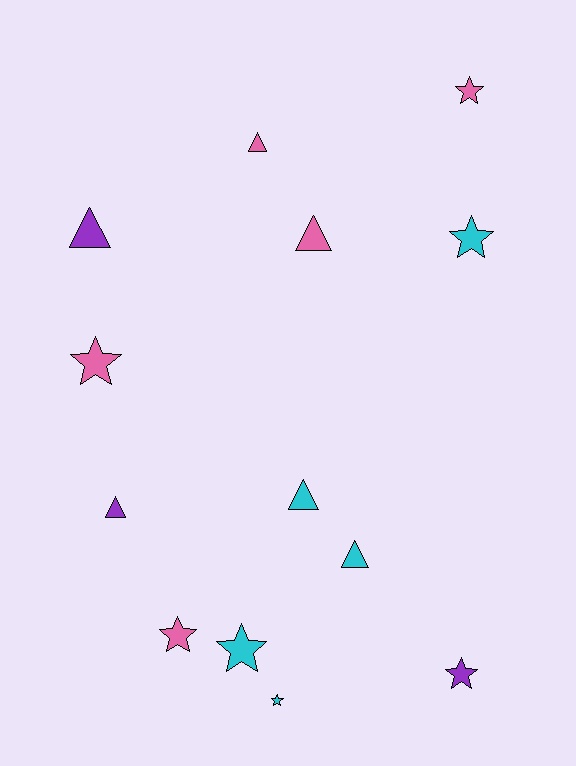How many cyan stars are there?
There are 3 cyan stars.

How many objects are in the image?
There are 13 objects.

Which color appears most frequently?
Pink, with 5 objects.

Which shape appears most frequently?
Star, with 7 objects.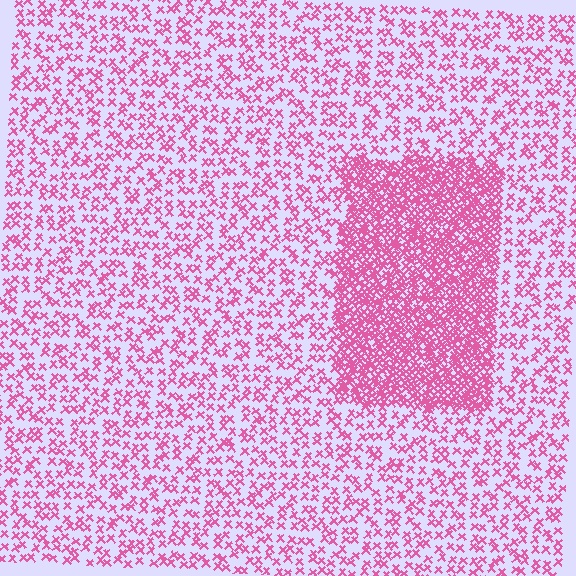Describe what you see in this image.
The image contains small pink elements arranged at two different densities. A rectangle-shaped region is visible where the elements are more densely packed than the surrounding area.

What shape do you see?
I see a rectangle.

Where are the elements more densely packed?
The elements are more densely packed inside the rectangle boundary.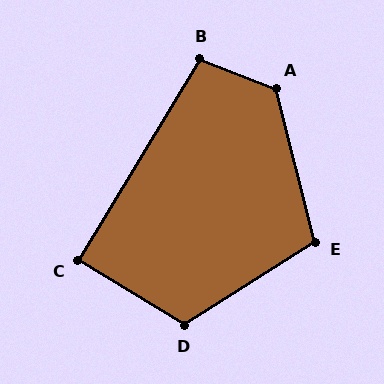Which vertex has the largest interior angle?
A, at approximately 126 degrees.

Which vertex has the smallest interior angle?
C, at approximately 90 degrees.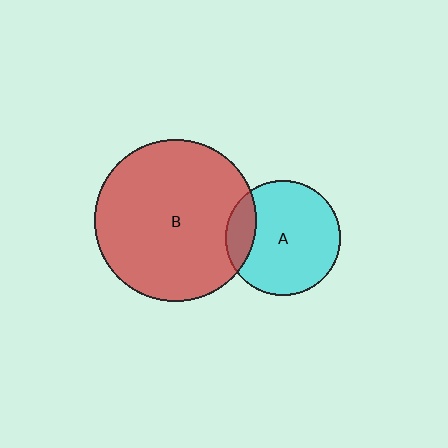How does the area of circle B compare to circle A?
Approximately 2.0 times.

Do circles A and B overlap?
Yes.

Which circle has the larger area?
Circle B (red).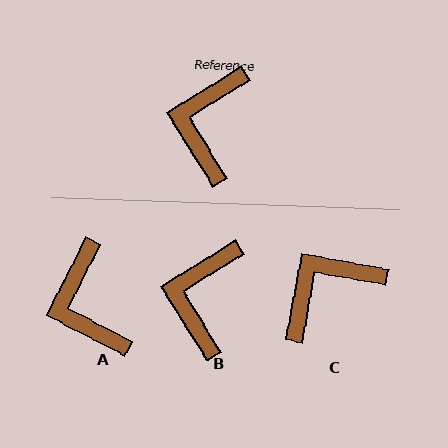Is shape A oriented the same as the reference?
No, it is off by about 31 degrees.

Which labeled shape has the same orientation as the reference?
B.